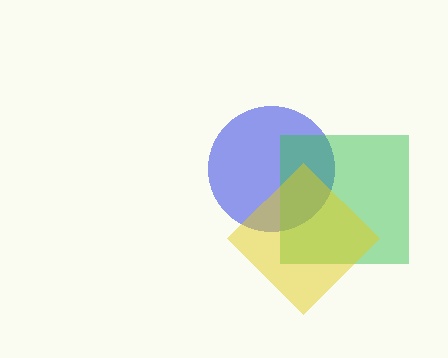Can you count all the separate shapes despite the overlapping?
Yes, there are 3 separate shapes.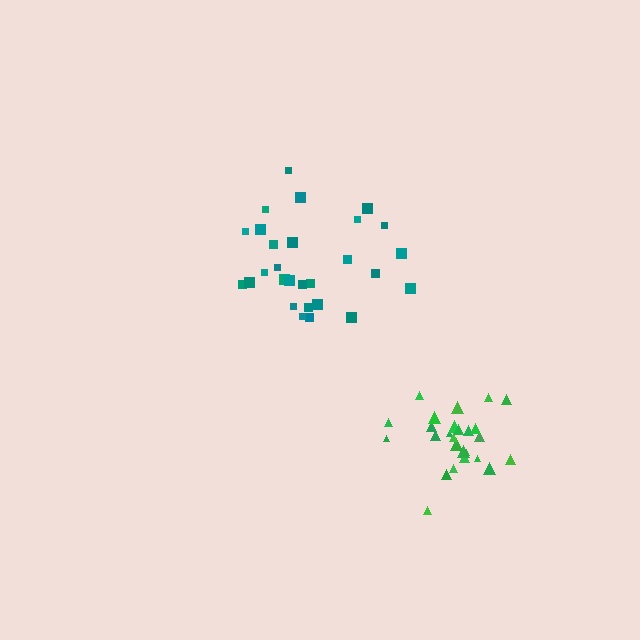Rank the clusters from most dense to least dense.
green, teal.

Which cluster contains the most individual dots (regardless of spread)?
Teal (28).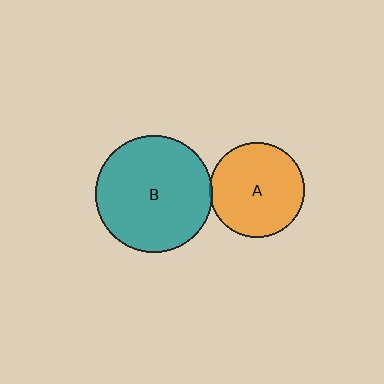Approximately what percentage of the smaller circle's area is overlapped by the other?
Approximately 5%.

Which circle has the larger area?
Circle B (teal).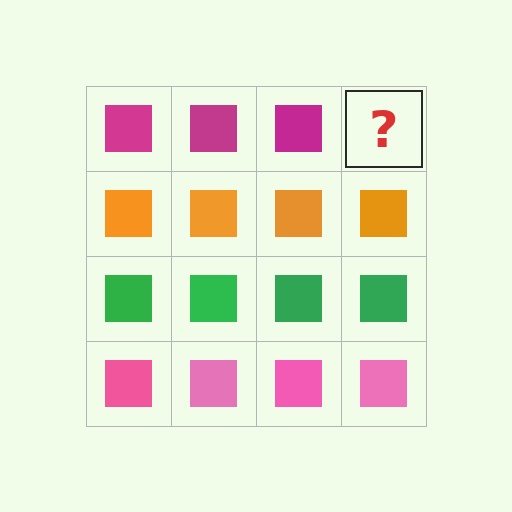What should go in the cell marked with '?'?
The missing cell should contain a magenta square.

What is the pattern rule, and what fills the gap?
The rule is that each row has a consistent color. The gap should be filled with a magenta square.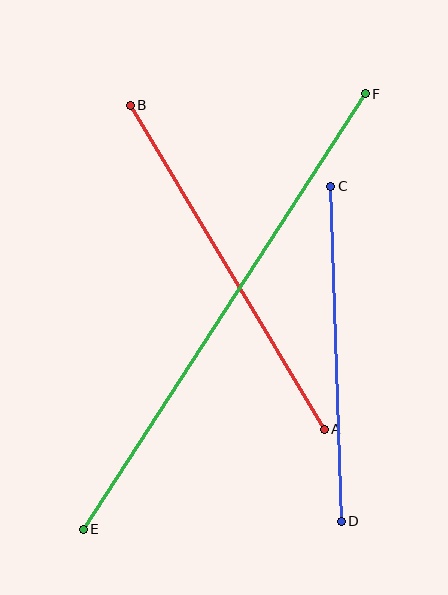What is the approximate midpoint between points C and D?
The midpoint is at approximately (336, 354) pixels.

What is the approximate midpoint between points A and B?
The midpoint is at approximately (227, 267) pixels.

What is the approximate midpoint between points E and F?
The midpoint is at approximately (224, 312) pixels.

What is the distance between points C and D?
The distance is approximately 335 pixels.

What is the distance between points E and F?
The distance is approximately 519 pixels.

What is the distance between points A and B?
The distance is approximately 378 pixels.